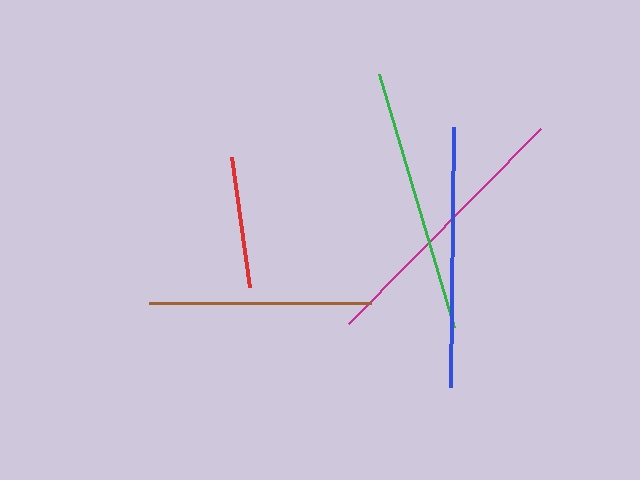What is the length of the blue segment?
The blue segment is approximately 260 pixels long.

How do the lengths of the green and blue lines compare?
The green and blue lines are approximately the same length.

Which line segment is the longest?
The magenta line is the longest at approximately 274 pixels.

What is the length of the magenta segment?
The magenta segment is approximately 274 pixels long.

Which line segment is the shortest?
The red line is the shortest at approximately 131 pixels.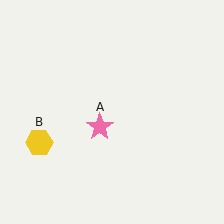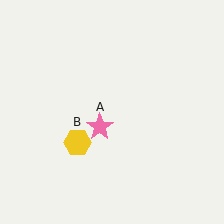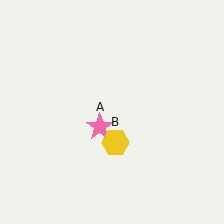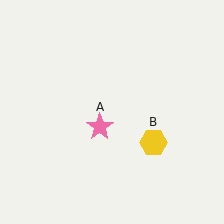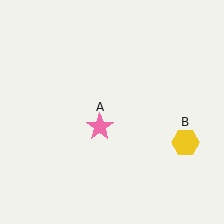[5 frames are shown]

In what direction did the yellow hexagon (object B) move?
The yellow hexagon (object B) moved right.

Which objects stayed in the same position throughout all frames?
Pink star (object A) remained stationary.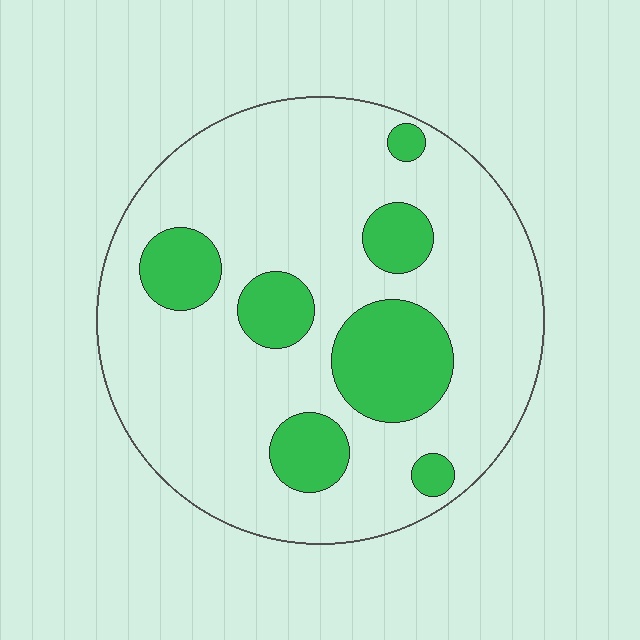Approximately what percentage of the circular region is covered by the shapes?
Approximately 20%.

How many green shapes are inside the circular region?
7.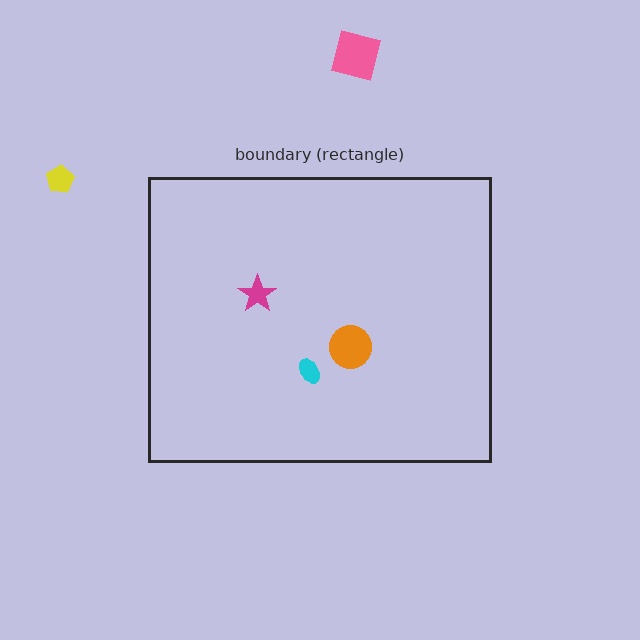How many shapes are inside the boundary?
3 inside, 2 outside.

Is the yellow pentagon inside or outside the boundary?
Outside.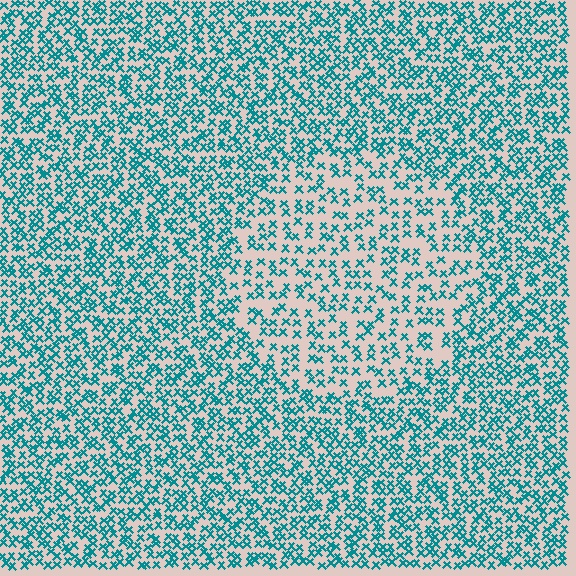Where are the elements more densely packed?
The elements are more densely packed outside the circle boundary.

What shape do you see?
I see a circle.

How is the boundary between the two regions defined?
The boundary is defined by a change in element density (approximately 1.8x ratio). All elements are the same color, size, and shape.